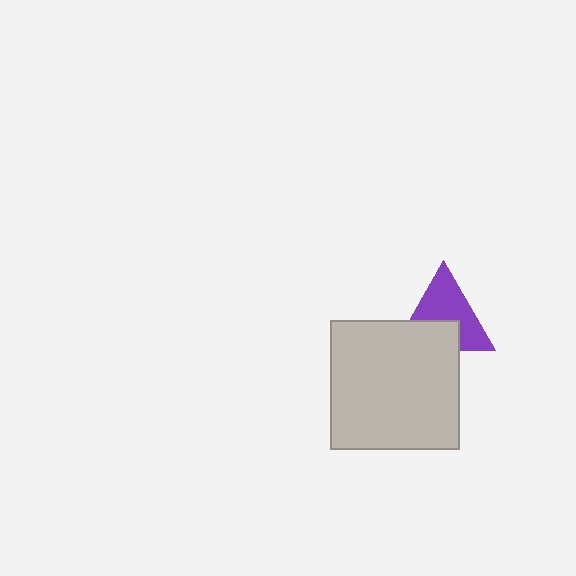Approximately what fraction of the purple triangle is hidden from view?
Roughly 39% of the purple triangle is hidden behind the light gray square.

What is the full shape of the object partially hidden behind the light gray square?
The partially hidden object is a purple triangle.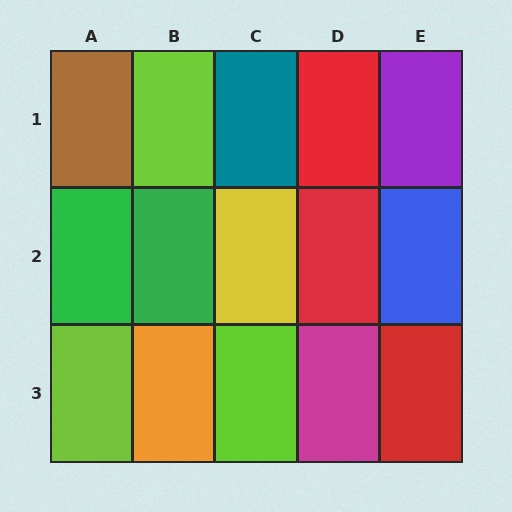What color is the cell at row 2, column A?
Green.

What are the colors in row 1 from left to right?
Brown, lime, teal, red, purple.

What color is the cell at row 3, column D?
Magenta.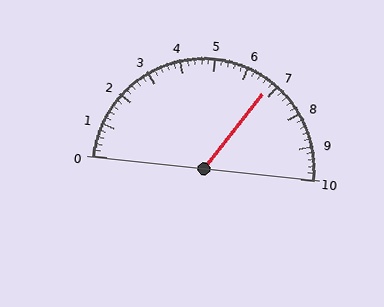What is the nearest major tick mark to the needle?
The nearest major tick mark is 7.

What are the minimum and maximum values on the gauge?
The gauge ranges from 0 to 10.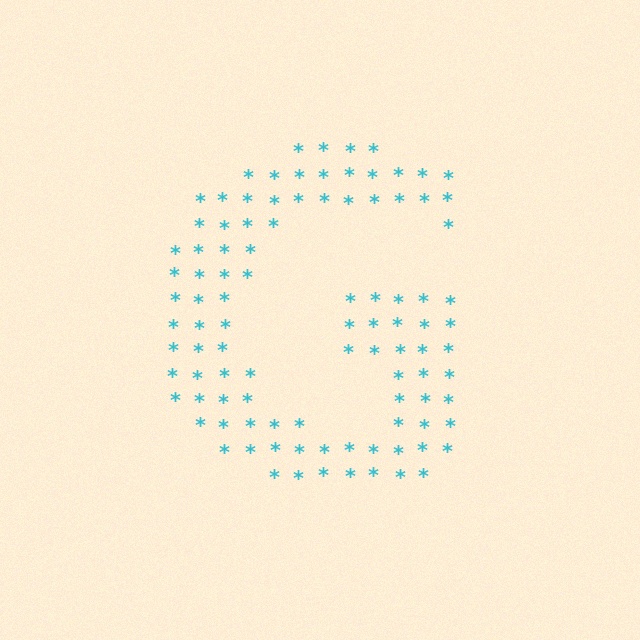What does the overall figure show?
The overall figure shows the letter G.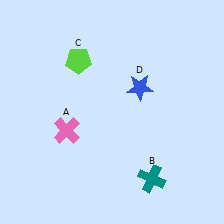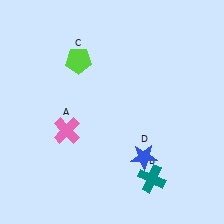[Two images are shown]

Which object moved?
The blue star (D) moved down.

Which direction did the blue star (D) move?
The blue star (D) moved down.